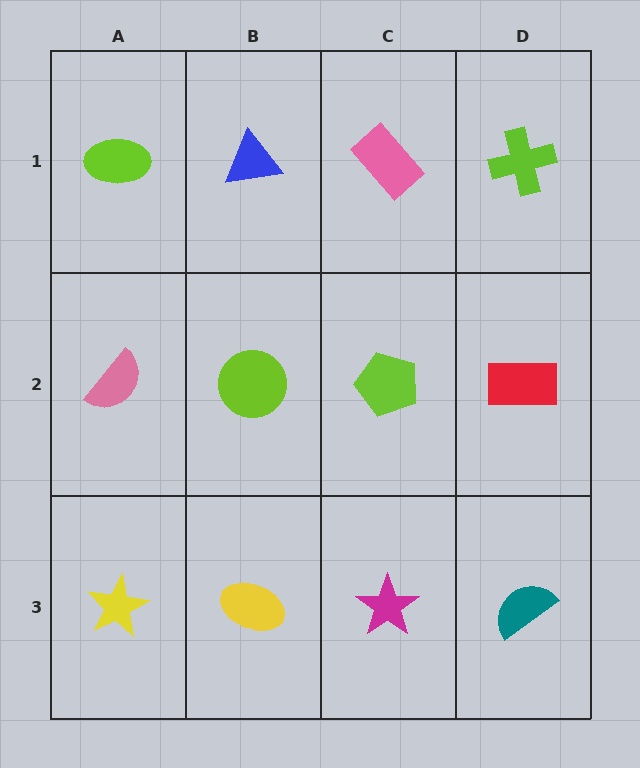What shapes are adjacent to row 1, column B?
A lime circle (row 2, column B), a lime ellipse (row 1, column A), a pink rectangle (row 1, column C).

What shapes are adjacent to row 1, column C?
A lime pentagon (row 2, column C), a blue triangle (row 1, column B), a lime cross (row 1, column D).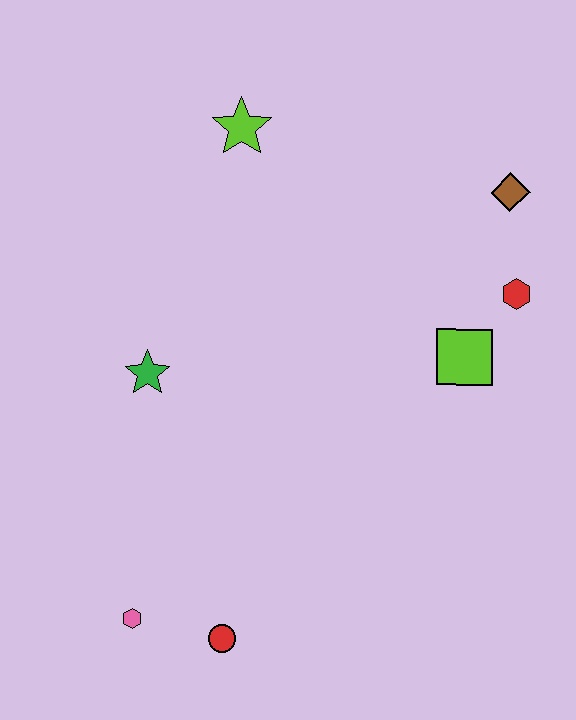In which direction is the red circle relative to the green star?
The red circle is below the green star.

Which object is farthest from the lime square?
The pink hexagon is farthest from the lime square.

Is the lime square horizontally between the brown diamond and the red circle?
Yes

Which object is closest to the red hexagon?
The lime square is closest to the red hexagon.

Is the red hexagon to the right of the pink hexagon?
Yes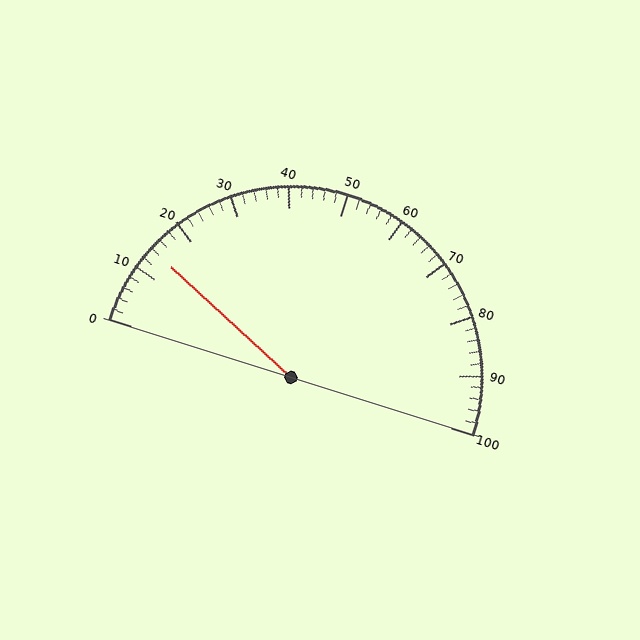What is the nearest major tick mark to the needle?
The nearest major tick mark is 10.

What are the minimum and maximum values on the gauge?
The gauge ranges from 0 to 100.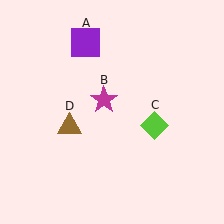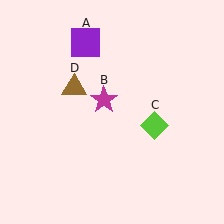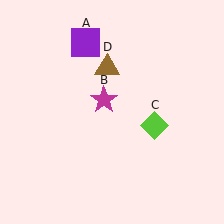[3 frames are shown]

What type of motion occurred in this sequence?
The brown triangle (object D) rotated clockwise around the center of the scene.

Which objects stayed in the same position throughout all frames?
Purple square (object A) and magenta star (object B) and lime diamond (object C) remained stationary.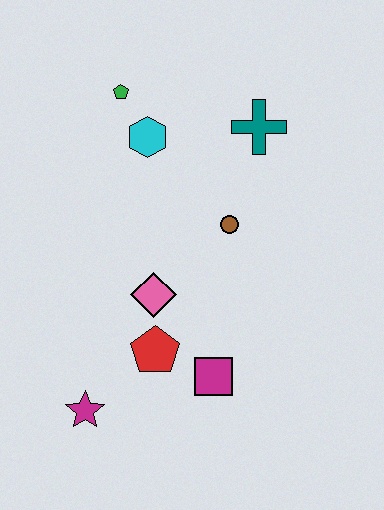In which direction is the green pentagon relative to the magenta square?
The green pentagon is above the magenta square.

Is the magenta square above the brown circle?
No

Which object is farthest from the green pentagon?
The magenta star is farthest from the green pentagon.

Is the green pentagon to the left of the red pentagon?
Yes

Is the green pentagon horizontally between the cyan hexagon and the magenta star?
Yes